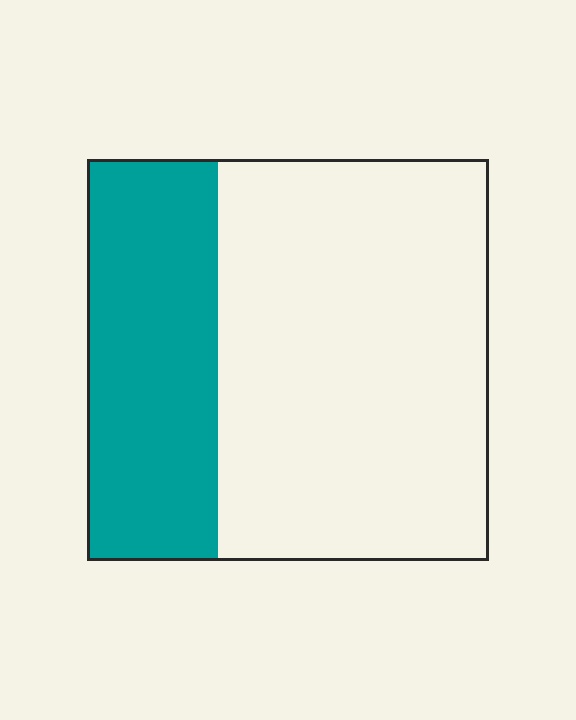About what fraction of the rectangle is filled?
About one third (1/3).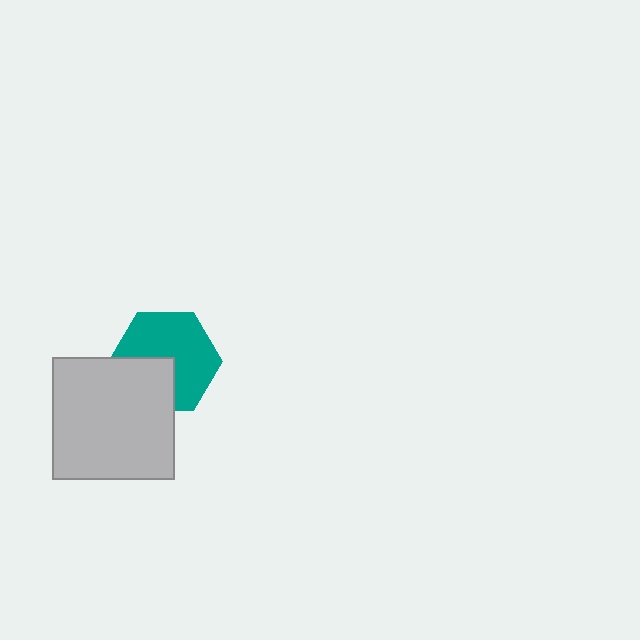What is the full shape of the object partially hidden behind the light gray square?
The partially hidden object is a teal hexagon.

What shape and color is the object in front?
The object in front is a light gray square.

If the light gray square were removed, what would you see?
You would see the complete teal hexagon.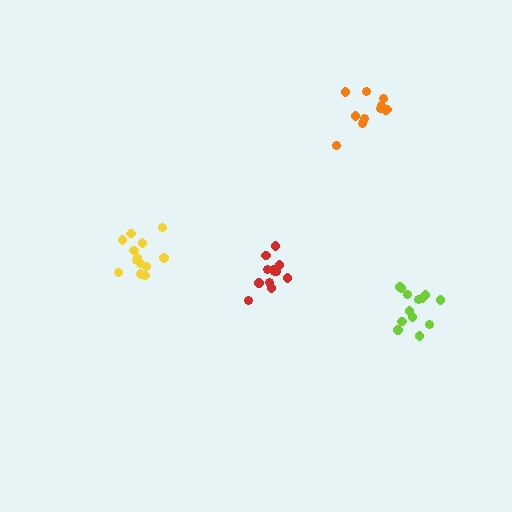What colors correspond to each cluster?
The clusters are colored: orange, yellow, lime, red.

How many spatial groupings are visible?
There are 4 spatial groupings.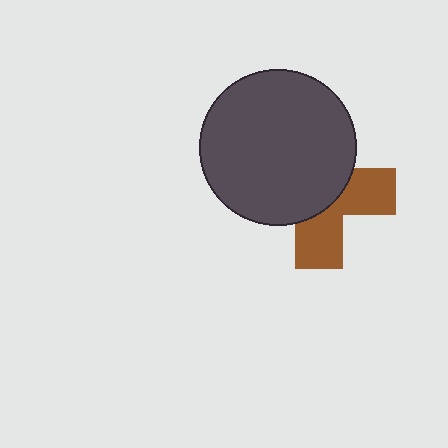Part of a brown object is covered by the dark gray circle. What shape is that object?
It is a cross.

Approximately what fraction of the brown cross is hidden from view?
Roughly 59% of the brown cross is hidden behind the dark gray circle.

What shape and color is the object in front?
The object in front is a dark gray circle.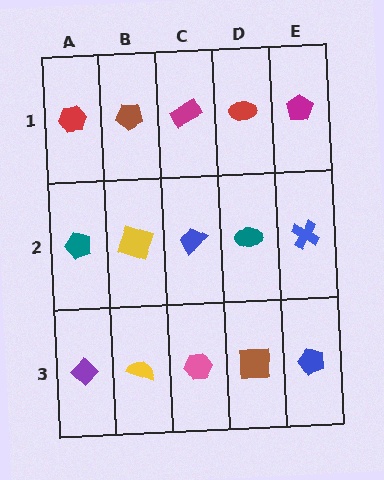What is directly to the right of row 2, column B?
A blue trapezoid.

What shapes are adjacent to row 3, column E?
A blue cross (row 2, column E), a brown square (row 3, column D).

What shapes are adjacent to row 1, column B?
A yellow square (row 2, column B), a red hexagon (row 1, column A), a magenta rectangle (row 1, column C).